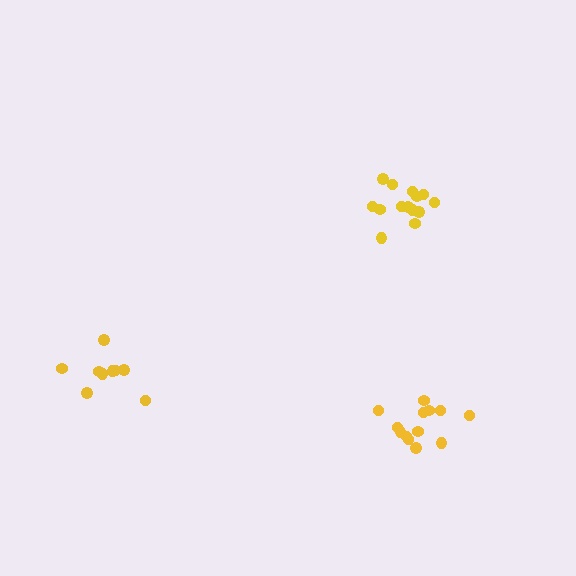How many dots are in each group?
Group 1: 13 dots, Group 2: 9 dots, Group 3: 14 dots (36 total).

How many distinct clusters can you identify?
There are 3 distinct clusters.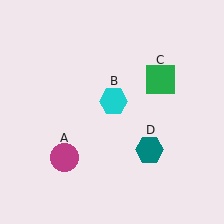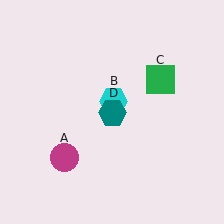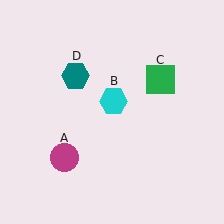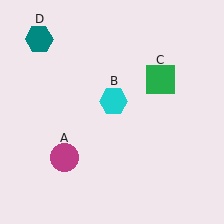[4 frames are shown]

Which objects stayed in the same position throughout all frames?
Magenta circle (object A) and cyan hexagon (object B) and green square (object C) remained stationary.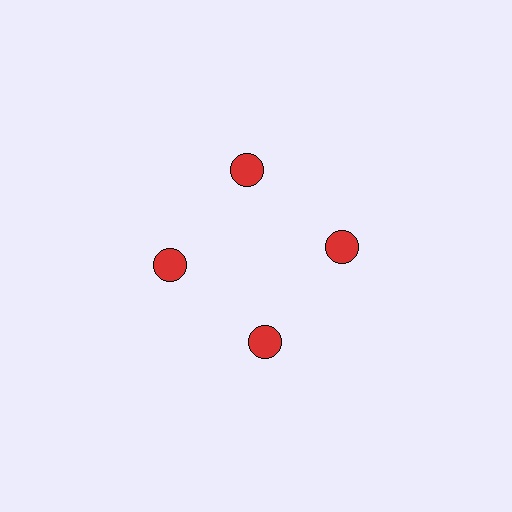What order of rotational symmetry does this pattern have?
This pattern has 4-fold rotational symmetry.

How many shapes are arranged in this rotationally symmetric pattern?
There are 4 shapes, arranged in 4 groups of 1.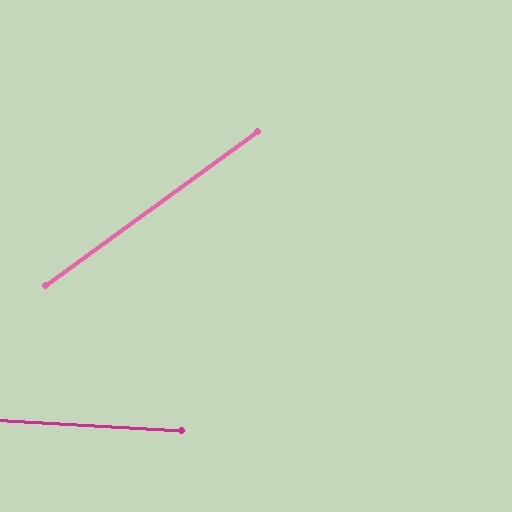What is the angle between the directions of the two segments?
Approximately 39 degrees.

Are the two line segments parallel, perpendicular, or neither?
Neither parallel nor perpendicular — they differ by about 39°.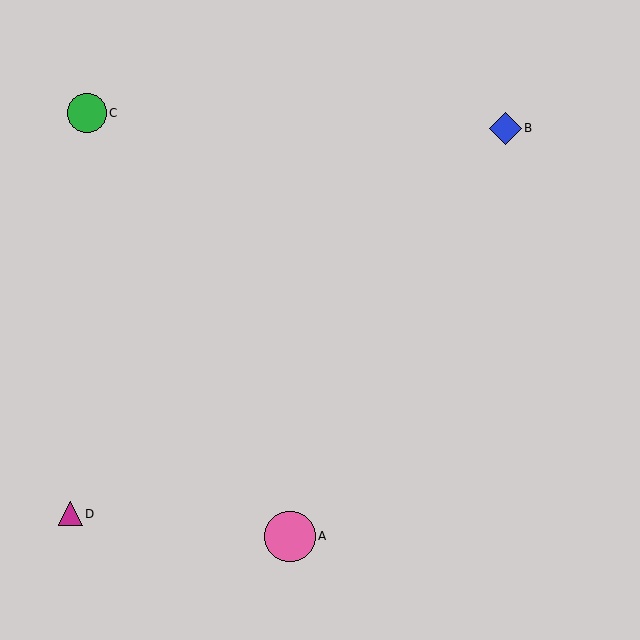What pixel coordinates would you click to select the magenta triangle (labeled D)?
Click at (70, 514) to select the magenta triangle D.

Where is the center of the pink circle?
The center of the pink circle is at (290, 536).